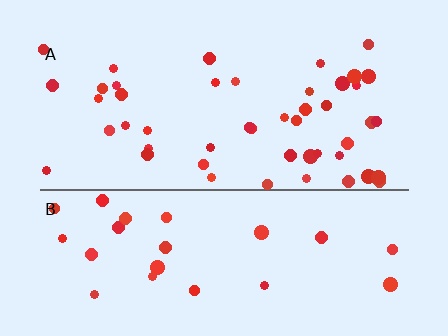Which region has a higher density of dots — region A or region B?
A (the top).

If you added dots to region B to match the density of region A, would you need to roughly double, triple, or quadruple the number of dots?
Approximately double.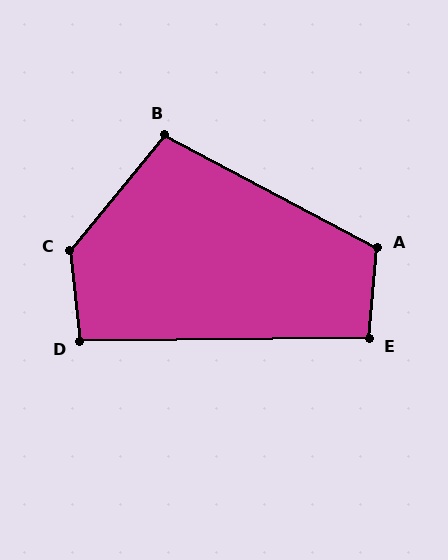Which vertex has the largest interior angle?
C, at approximately 135 degrees.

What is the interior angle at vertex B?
Approximately 101 degrees (obtuse).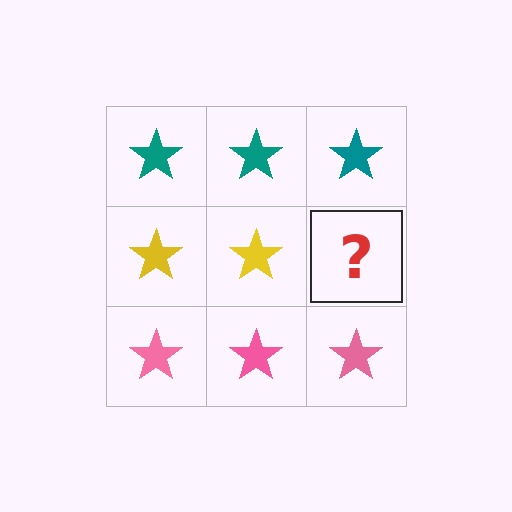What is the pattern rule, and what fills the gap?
The rule is that each row has a consistent color. The gap should be filled with a yellow star.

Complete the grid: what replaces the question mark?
The question mark should be replaced with a yellow star.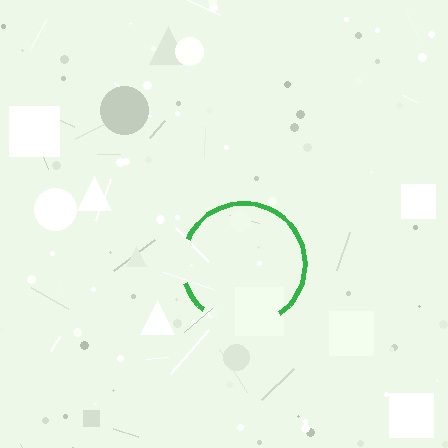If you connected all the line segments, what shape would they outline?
They would outline a circle.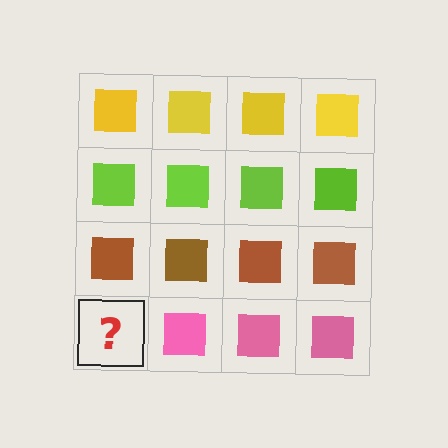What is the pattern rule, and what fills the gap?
The rule is that each row has a consistent color. The gap should be filled with a pink square.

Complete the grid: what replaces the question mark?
The question mark should be replaced with a pink square.